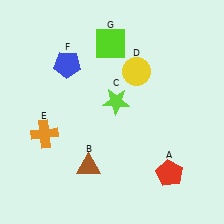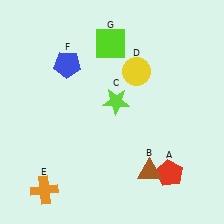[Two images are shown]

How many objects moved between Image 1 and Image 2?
2 objects moved between the two images.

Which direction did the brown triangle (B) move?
The brown triangle (B) moved right.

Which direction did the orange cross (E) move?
The orange cross (E) moved down.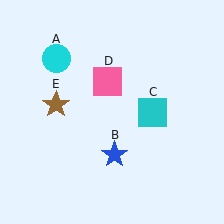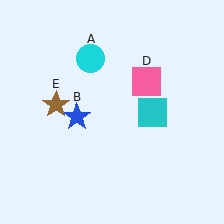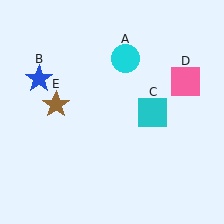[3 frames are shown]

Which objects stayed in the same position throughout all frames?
Cyan square (object C) and brown star (object E) remained stationary.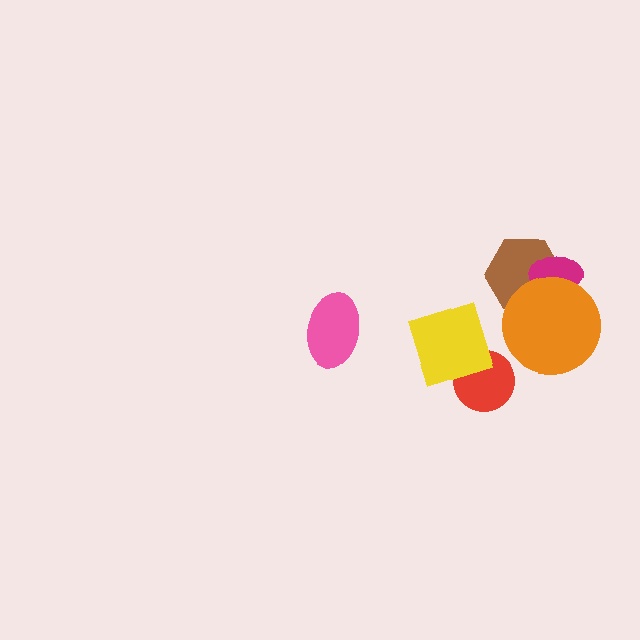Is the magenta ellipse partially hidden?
Yes, it is partially covered by another shape.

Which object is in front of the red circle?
The yellow diamond is in front of the red circle.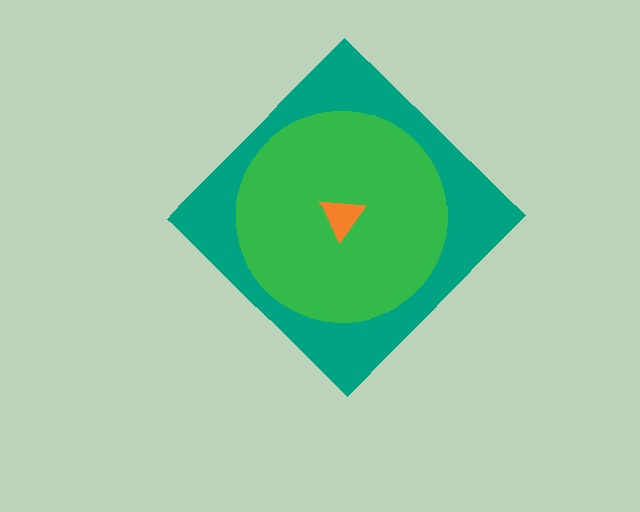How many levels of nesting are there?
3.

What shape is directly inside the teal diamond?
The green circle.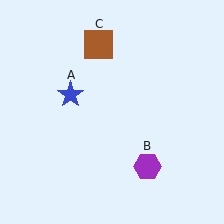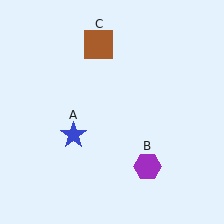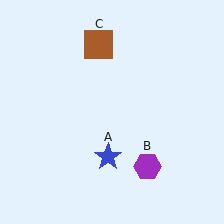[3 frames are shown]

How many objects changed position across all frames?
1 object changed position: blue star (object A).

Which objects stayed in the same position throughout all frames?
Purple hexagon (object B) and brown square (object C) remained stationary.